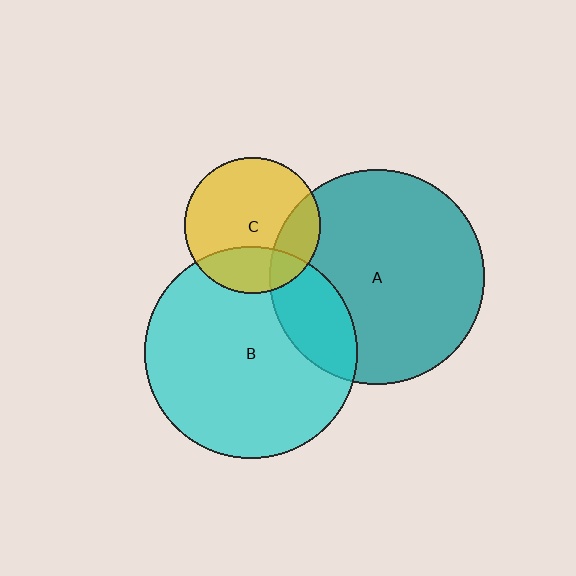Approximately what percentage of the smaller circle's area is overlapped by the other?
Approximately 20%.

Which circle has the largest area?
Circle A (teal).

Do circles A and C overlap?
Yes.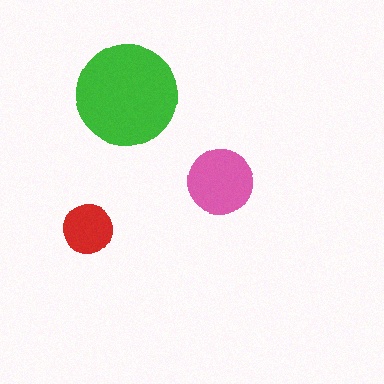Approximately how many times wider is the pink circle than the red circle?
About 1.5 times wider.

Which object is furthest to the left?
The red circle is leftmost.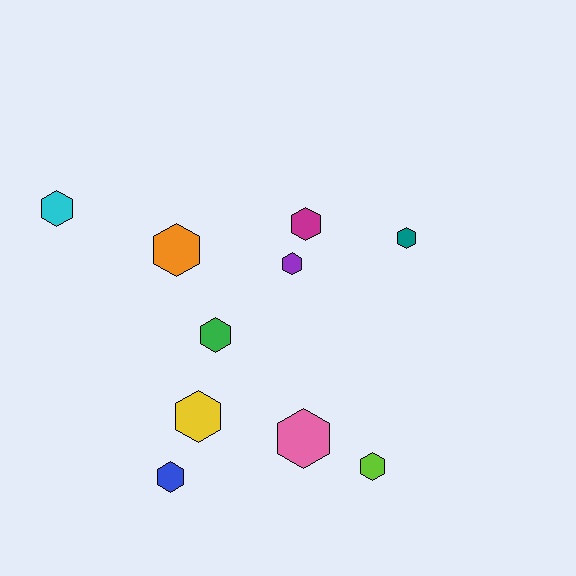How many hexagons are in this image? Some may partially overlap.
There are 10 hexagons.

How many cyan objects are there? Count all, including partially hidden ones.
There is 1 cyan object.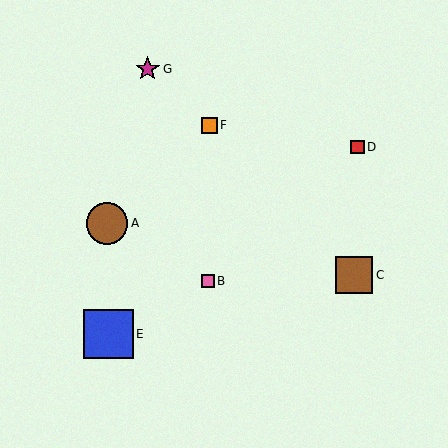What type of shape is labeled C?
Shape C is a brown square.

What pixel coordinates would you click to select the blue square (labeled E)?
Click at (108, 334) to select the blue square E.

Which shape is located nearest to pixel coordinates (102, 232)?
The brown circle (labeled A) at (107, 223) is nearest to that location.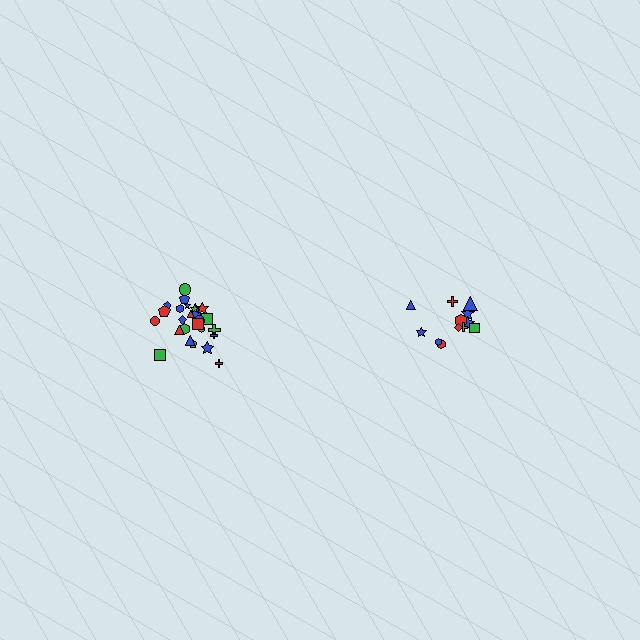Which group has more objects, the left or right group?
The left group.